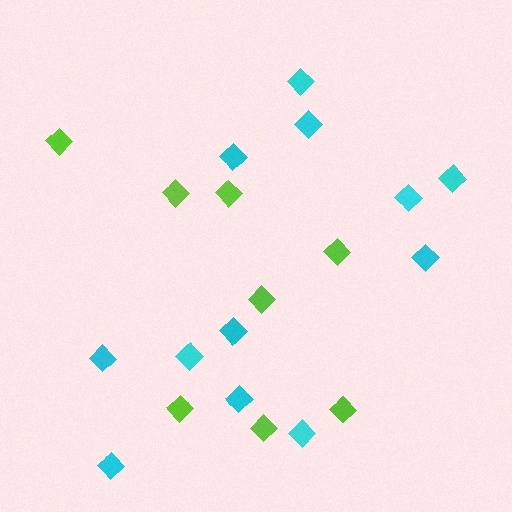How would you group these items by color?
There are 2 groups: one group of cyan diamonds (12) and one group of lime diamonds (8).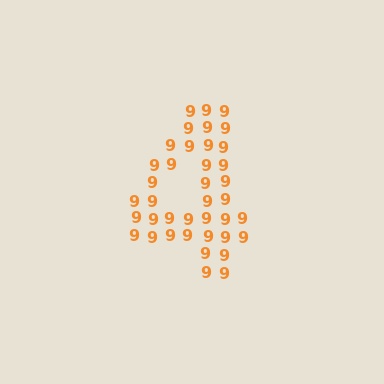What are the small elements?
The small elements are digit 9's.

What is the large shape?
The large shape is the digit 4.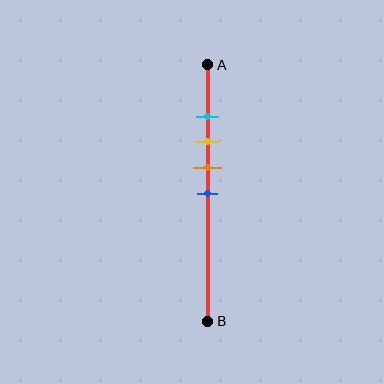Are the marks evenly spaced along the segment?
Yes, the marks are approximately evenly spaced.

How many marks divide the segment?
There are 4 marks dividing the segment.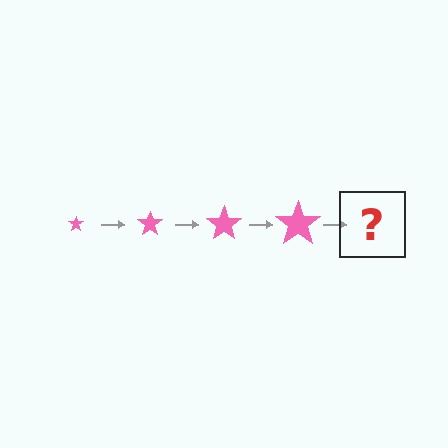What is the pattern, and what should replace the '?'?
The pattern is that the star gets progressively larger each step. The '?' should be a pink star, larger than the previous one.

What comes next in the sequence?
The next element should be a pink star, larger than the previous one.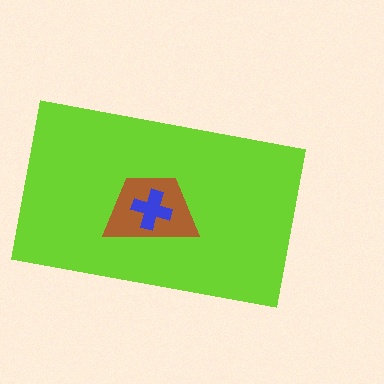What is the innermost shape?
The blue cross.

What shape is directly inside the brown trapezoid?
The blue cross.